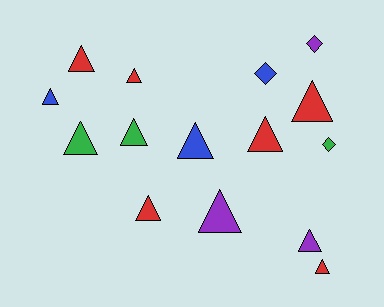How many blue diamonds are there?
There is 1 blue diamond.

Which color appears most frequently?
Red, with 6 objects.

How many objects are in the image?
There are 15 objects.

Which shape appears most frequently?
Triangle, with 12 objects.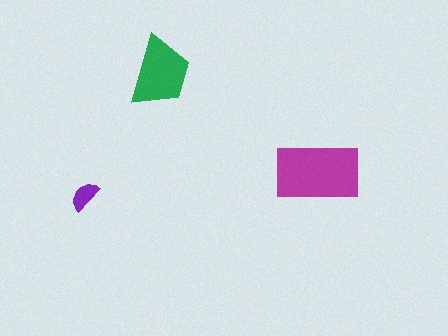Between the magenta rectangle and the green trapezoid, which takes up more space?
The magenta rectangle.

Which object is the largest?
The magenta rectangle.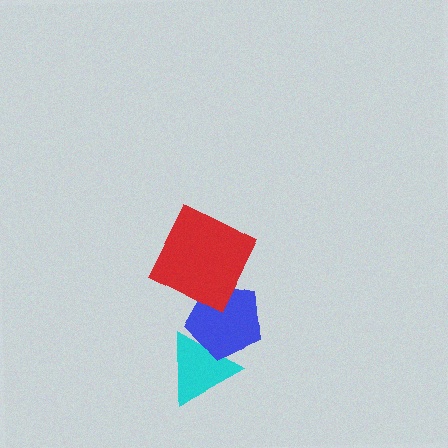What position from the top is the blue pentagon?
The blue pentagon is 2nd from the top.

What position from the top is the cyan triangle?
The cyan triangle is 3rd from the top.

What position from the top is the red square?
The red square is 1st from the top.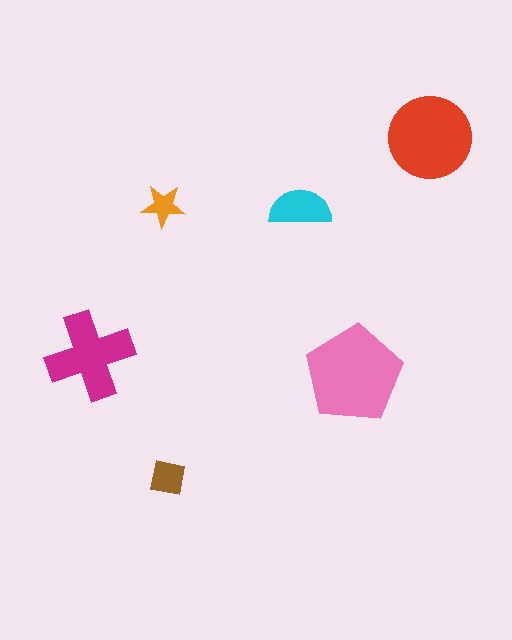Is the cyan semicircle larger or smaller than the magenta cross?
Smaller.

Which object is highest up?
The red circle is topmost.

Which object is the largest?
The pink pentagon.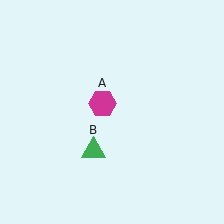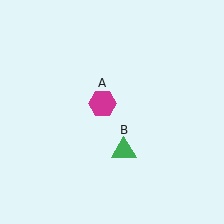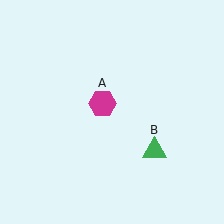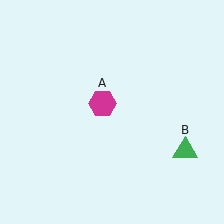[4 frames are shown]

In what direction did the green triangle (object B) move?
The green triangle (object B) moved right.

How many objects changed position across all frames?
1 object changed position: green triangle (object B).